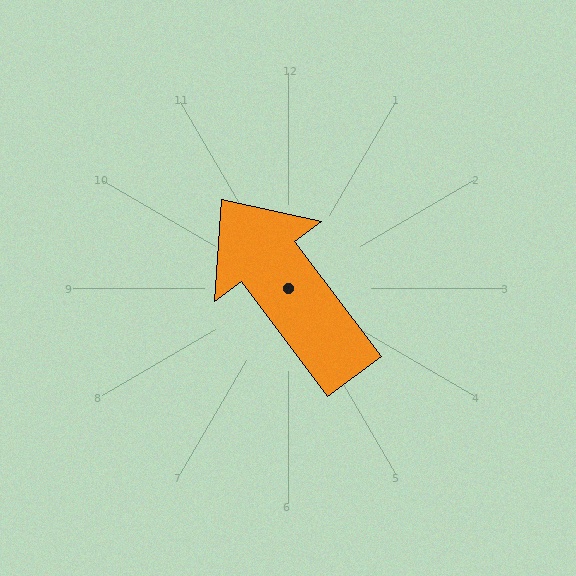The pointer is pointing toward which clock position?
Roughly 11 o'clock.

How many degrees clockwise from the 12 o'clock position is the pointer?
Approximately 323 degrees.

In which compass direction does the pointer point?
Northwest.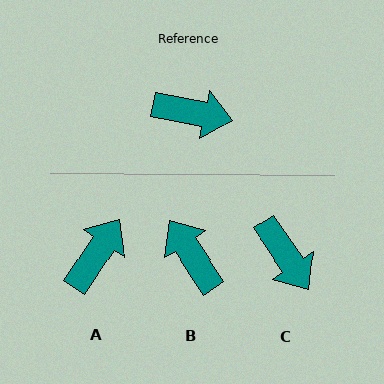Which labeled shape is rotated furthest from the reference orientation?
B, about 135 degrees away.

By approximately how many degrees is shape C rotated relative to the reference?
Approximately 45 degrees clockwise.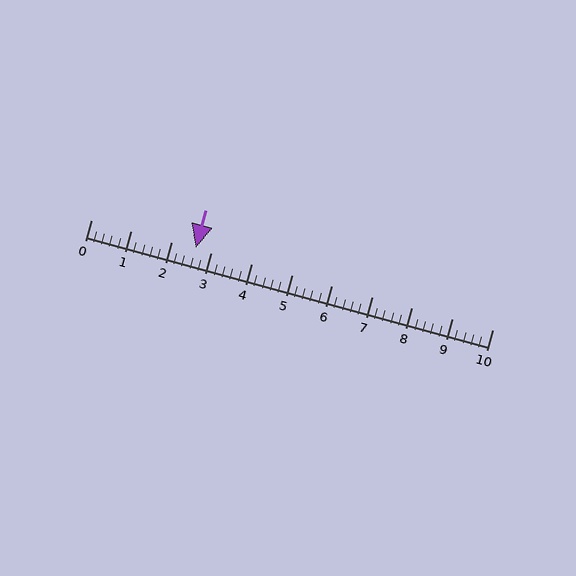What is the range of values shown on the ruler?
The ruler shows values from 0 to 10.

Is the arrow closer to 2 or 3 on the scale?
The arrow is closer to 3.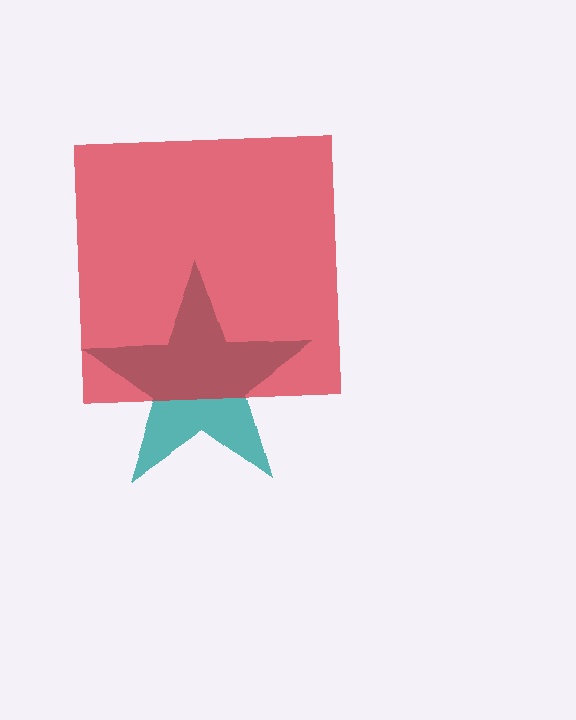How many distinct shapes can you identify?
There are 2 distinct shapes: a teal star, a red square.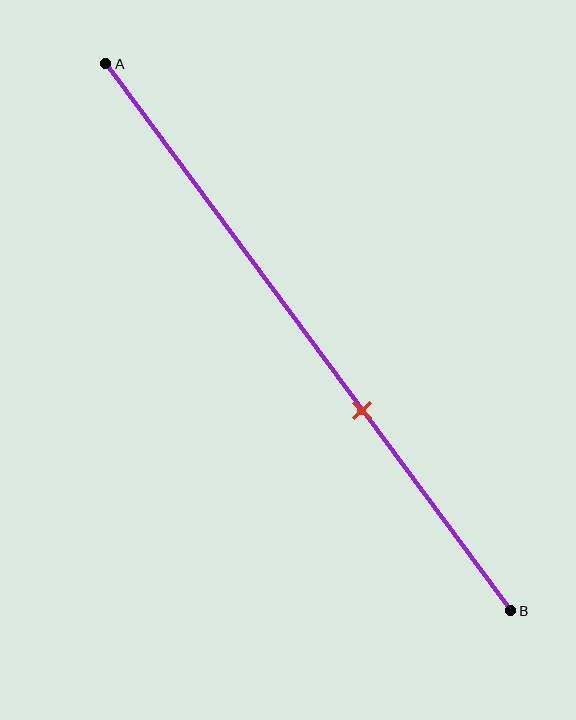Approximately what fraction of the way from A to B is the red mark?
The red mark is approximately 65% of the way from A to B.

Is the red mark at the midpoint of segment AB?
No, the mark is at about 65% from A, not at the 50% midpoint.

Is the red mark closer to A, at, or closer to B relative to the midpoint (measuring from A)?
The red mark is closer to point B than the midpoint of segment AB.